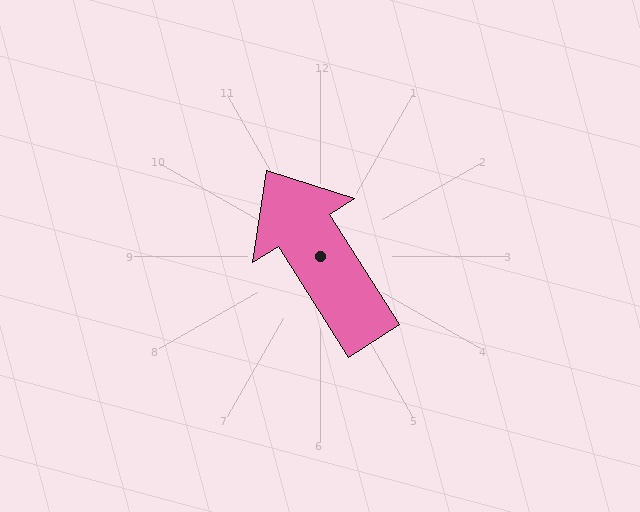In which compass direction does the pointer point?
Northwest.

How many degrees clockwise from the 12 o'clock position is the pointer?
Approximately 328 degrees.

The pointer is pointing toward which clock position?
Roughly 11 o'clock.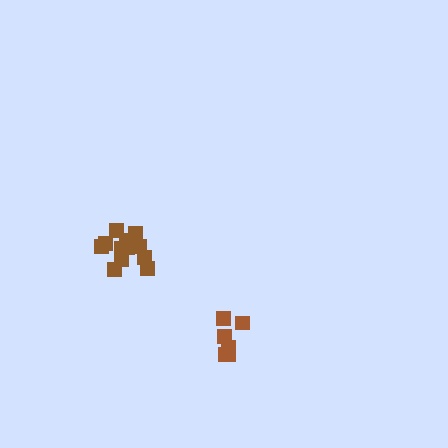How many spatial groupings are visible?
There are 2 spatial groupings.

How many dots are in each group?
Group 1: 12 dots, Group 2: 6 dots (18 total).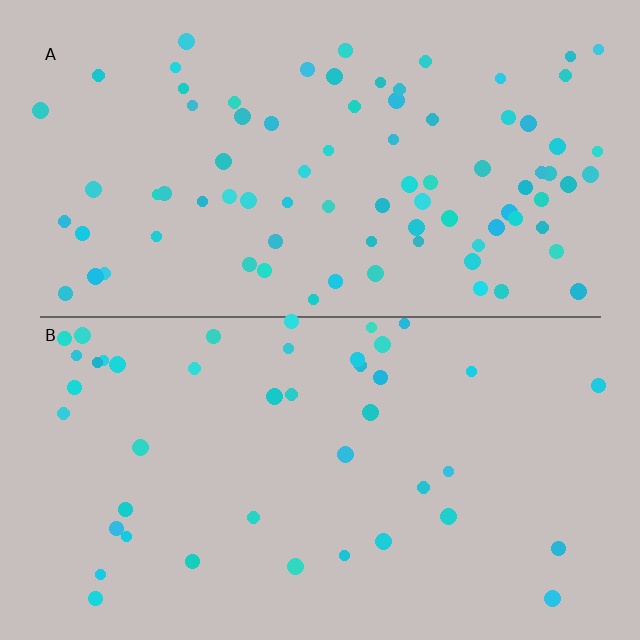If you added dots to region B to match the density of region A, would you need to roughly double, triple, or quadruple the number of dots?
Approximately double.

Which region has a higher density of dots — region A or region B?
A (the top).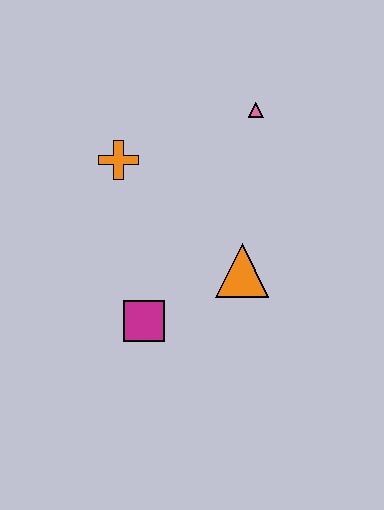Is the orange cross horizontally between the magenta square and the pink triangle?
No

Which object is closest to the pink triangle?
The orange cross is closest to the pink triangle.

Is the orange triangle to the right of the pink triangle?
No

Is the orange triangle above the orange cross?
No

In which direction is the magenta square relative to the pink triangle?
The magenta square is below the pink triangle.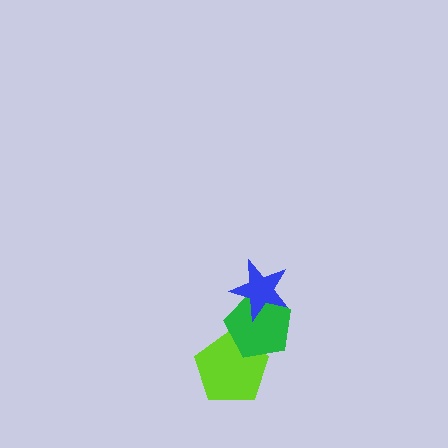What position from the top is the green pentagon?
The green pentagon is 2nd from the top.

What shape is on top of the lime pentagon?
The green pentagon is on top of the lime pentagon.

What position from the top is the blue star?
The blue star is 1st from the top.